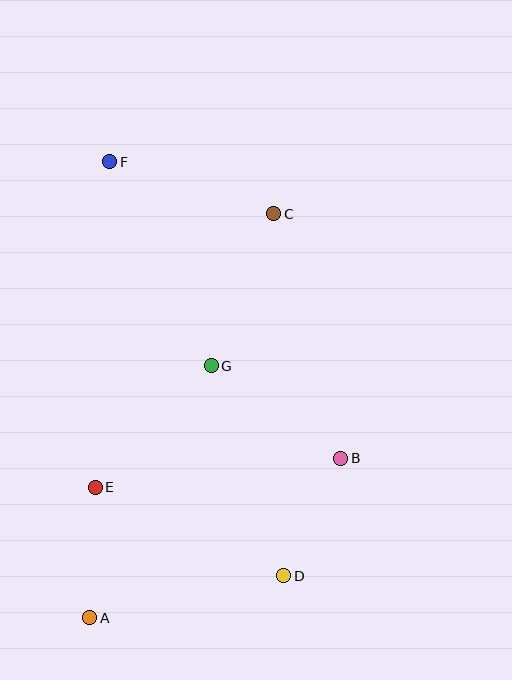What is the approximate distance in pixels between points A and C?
The distance between A and C is approximately 444 pixels.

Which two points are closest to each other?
Points A and E are closest to each other.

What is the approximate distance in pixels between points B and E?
The distance between B and E is approximately 247 pixels.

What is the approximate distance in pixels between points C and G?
The distance between C and G is approximately 164 pixels.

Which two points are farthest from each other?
Points A and F are farthest from each other.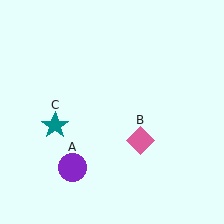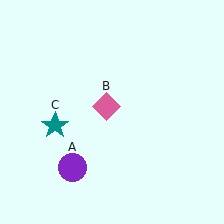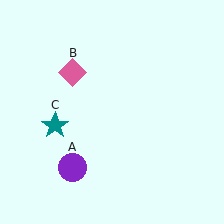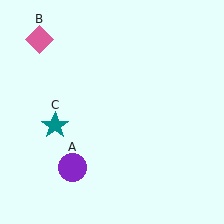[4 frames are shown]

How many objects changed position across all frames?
1 object changed position: pink diamond (object B).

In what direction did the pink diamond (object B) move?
The pink diamond (object B) moved up and to the left.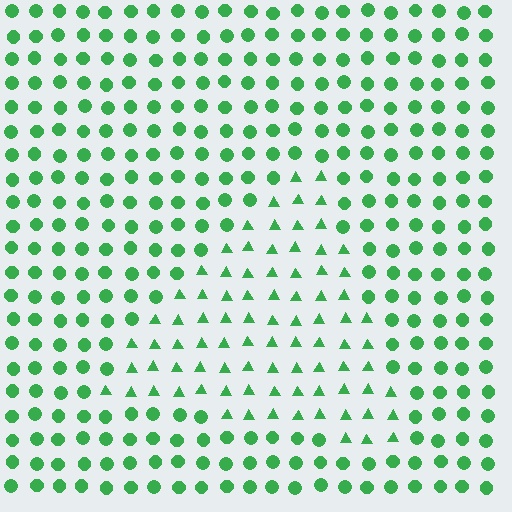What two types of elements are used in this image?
The image uses triangles inside the triangle region and circles outside it.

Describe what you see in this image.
The image is filled with small green elements arranged in a uniform grid. A triangle-shaped region contains triangles, while the surrounding area contains circles. The boundary is defined purely by the change in element shape.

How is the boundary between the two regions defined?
The boundary is defined by a change in element shape: triangles inside vs. circles outside. All elements share the same color and spacing.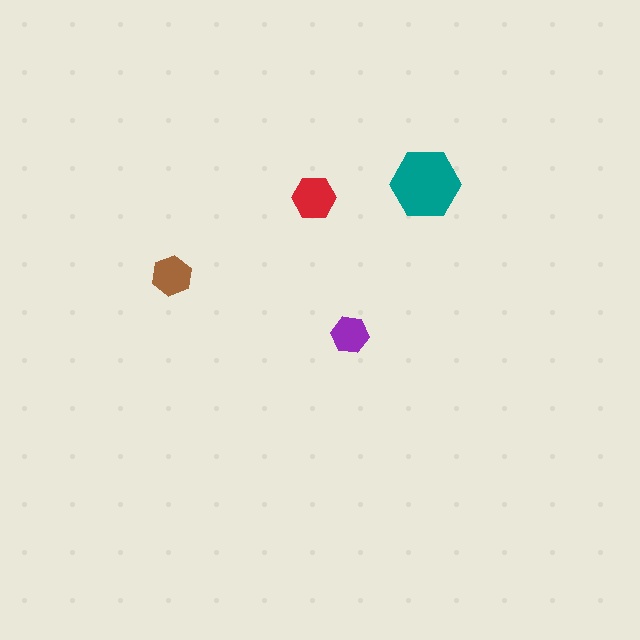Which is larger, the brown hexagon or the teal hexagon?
The teal one.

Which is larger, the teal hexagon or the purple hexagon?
The teal one.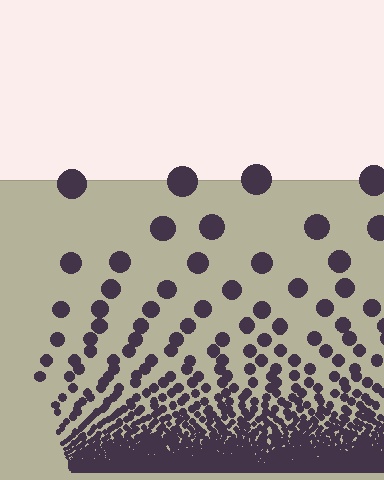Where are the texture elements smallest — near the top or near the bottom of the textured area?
Near the bottom.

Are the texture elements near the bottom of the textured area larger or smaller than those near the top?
Smaller. The gradient is inverted — elements near the bottom are smaller and denser.